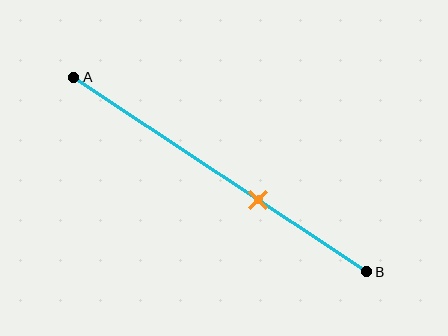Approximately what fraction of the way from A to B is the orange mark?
The orange mark is approximately 65% of the way from A to B.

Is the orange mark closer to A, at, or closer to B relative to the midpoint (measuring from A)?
The orange mark is closer to point B than the midpoint of segment AB.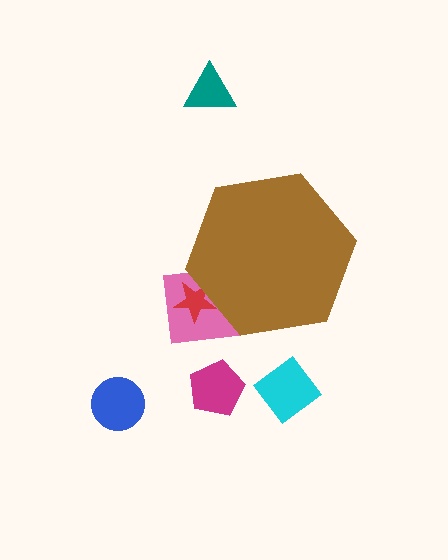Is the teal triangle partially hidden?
No, the teal triangle is fully visible.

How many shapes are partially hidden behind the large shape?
2 shapes are partially hidden.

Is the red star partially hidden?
Yes, the red star is partially hidden behind the brown hexagon.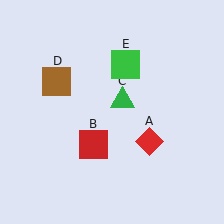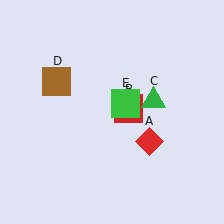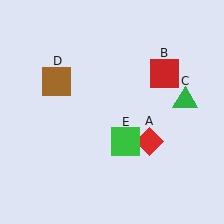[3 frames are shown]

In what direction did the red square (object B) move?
The red square (object B) moved up and to the right.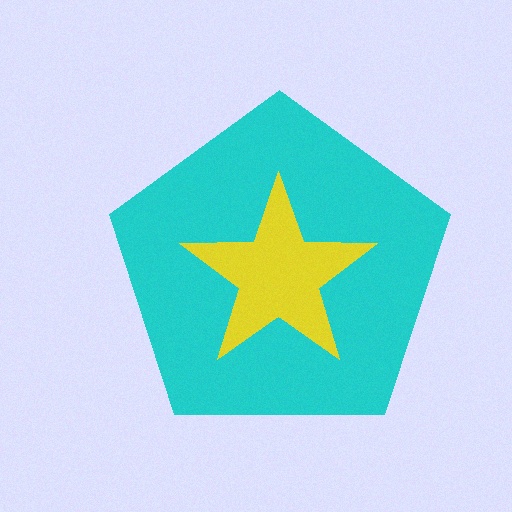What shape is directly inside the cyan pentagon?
The yellow star.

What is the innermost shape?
The yellow star.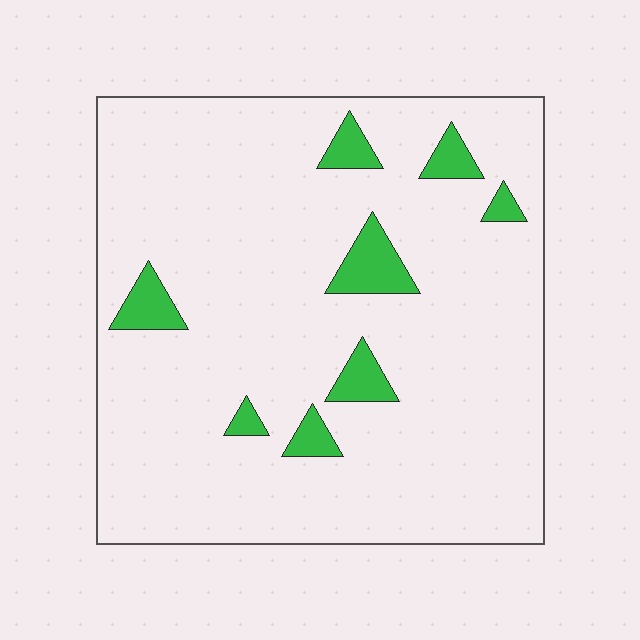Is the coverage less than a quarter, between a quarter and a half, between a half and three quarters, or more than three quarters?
Less than a quarter.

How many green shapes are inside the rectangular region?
8.